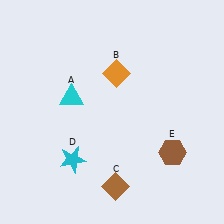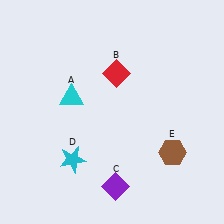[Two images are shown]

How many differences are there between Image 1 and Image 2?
There are 2 differences between the two images.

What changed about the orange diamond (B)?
In Image 1, B is orange. In Image 2, it changed to red.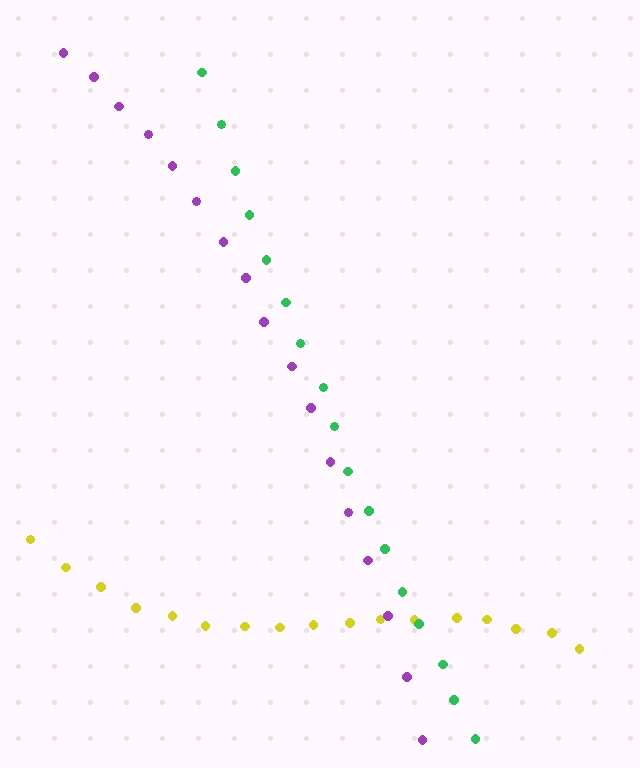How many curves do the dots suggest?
There are 3 distinct paths.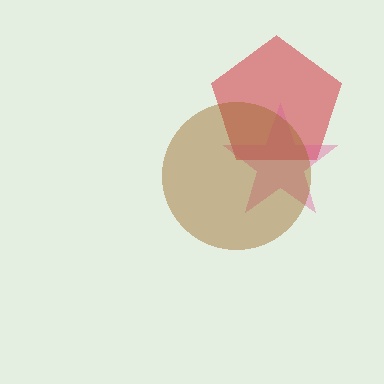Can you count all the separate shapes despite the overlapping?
Yes, there are 3 separate shapes.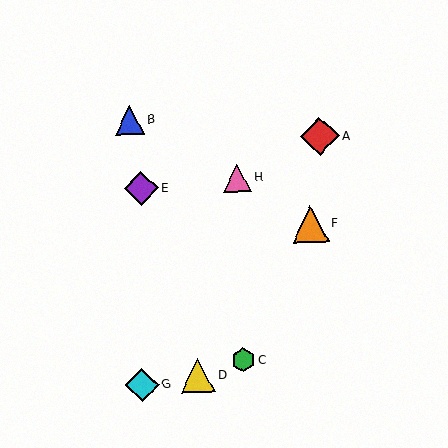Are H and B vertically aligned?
No, H is at x≈237 and B is at x≈130.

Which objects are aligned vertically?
Objects C, H are aligned vertically.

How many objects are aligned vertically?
2 objects (C, H) are aligned vertically.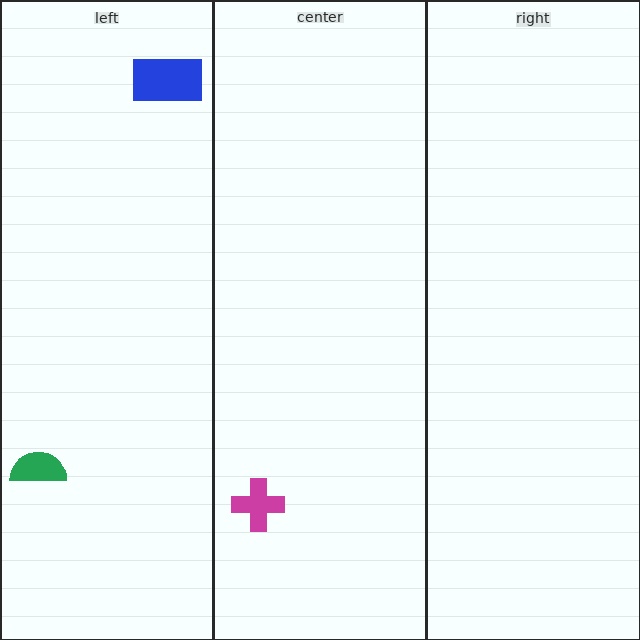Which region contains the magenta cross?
The center region.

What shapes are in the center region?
The magenta cross.